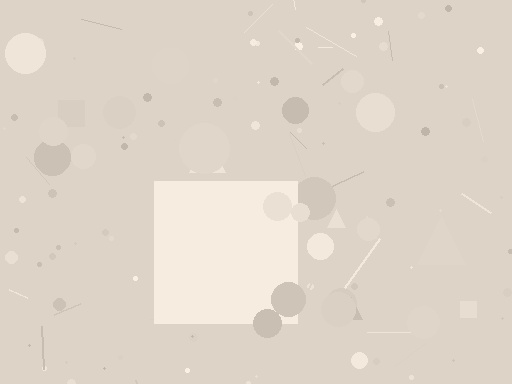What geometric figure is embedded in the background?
A square is embedded in the background.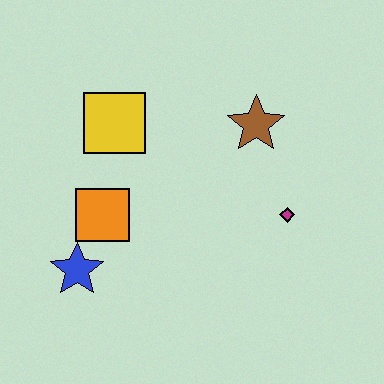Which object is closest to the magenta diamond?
The brown star is closest to the magenta diamond.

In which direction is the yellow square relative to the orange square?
The yellow square is above the orange square.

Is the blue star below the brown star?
Yes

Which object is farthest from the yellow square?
The magenta diamond is farthest from the yellow square.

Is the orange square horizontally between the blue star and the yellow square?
Yes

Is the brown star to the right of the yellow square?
Yes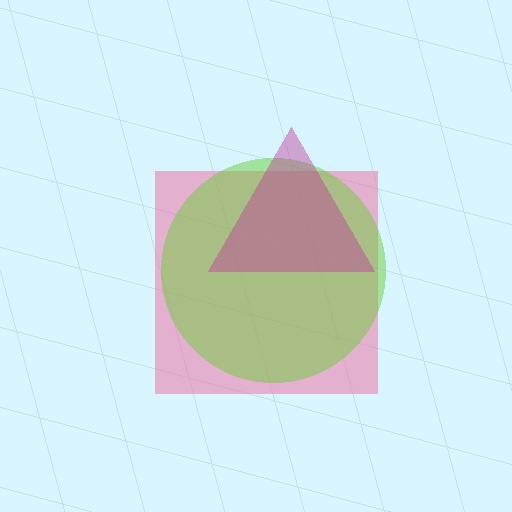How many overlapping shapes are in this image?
There are 3 overlapping shapes in the image.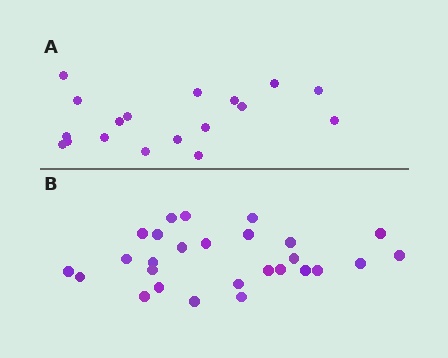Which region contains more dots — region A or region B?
Region B (the bottom region) has more dots.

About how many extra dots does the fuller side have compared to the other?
Region B has roughly 8 or so more dots than region A.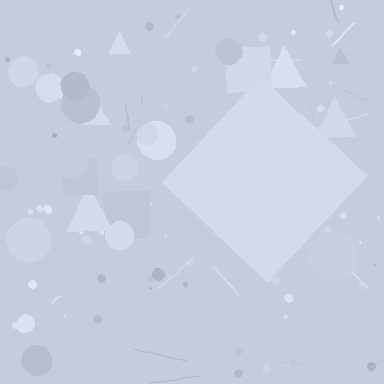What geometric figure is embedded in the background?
A diamond is embedded in the background.